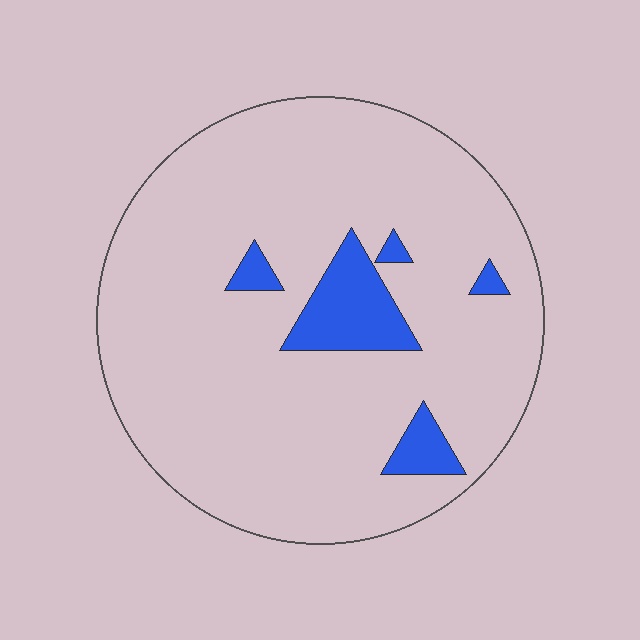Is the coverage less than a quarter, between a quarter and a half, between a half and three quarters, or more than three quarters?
Less than a quarter.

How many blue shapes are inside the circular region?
5.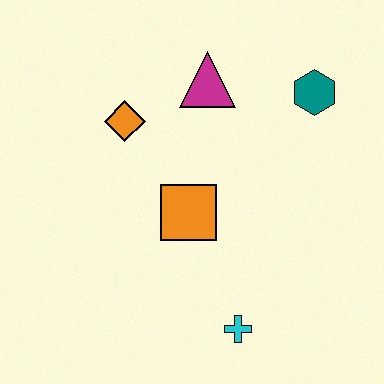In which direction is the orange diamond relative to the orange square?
The orange diamond is above the orange square.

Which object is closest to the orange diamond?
The magenta triangle is closest to the orange diamond.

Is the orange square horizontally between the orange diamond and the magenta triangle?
Yes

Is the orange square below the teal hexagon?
Yes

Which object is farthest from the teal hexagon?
The cyan cross is farthest from the teal hexagon.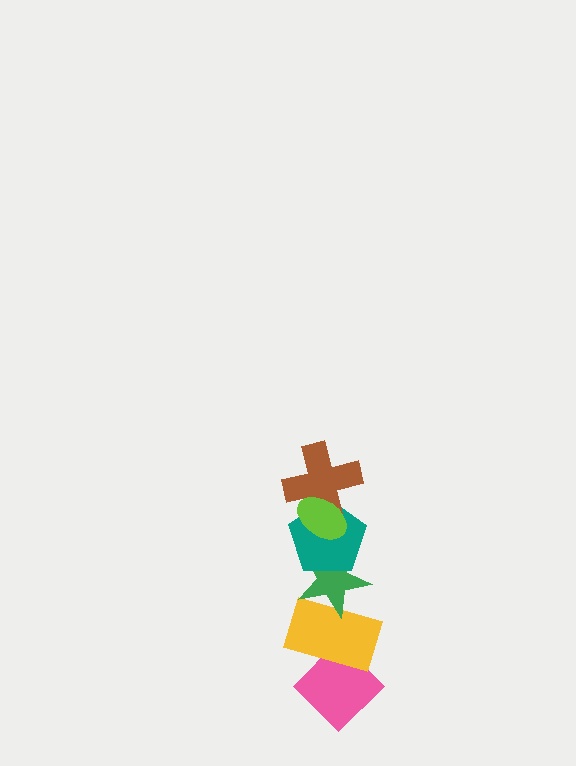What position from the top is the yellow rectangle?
The yellow rectangle is 5th from the top.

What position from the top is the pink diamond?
The pink diamond is 6th from the top.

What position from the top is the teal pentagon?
The teal pentagon is 3rd from the top.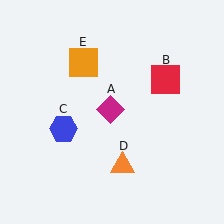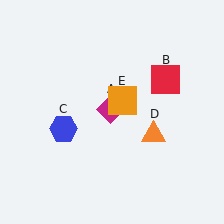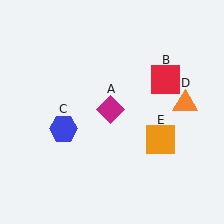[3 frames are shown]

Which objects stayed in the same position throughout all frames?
Magenta diamond (object A) and red square (object B) and blue hexagon (object C) remained stationary.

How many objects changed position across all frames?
2 objects changed position: orange triangle (object D), orange square (object E).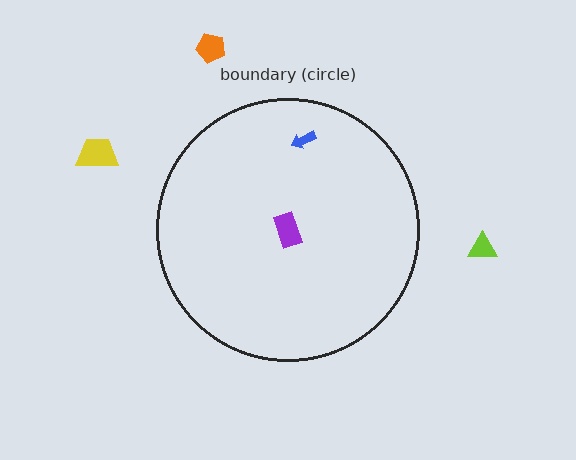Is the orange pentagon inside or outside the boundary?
Outside.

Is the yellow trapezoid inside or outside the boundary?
Outside.